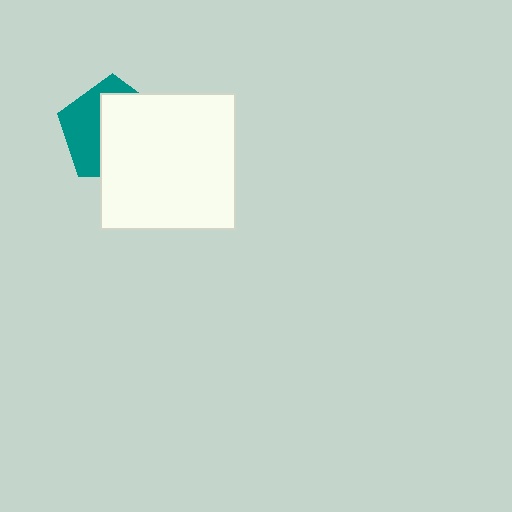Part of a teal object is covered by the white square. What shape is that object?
It is a pentagon.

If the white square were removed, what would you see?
You would see the complete teal pentagon.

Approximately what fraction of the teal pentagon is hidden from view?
Roughly 60% of the teal pentagon is hidden behind the white square.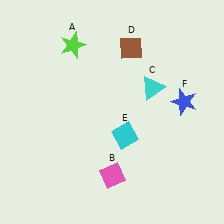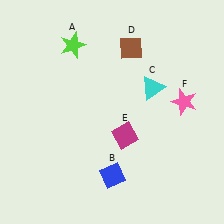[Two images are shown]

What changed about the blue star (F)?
In Image 1, F is blue. In Image 2, it changed to pink.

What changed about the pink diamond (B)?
In Image 1, B is pink. In Image 2, it changed to blue.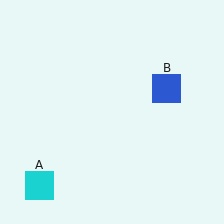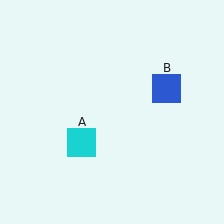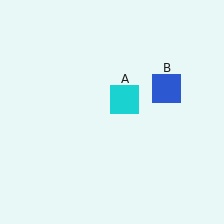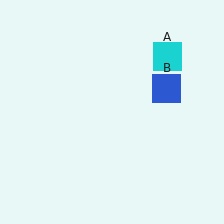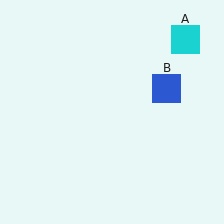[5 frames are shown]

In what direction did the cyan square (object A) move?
The cyan square (object A) moved up and to the right.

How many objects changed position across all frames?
1 object changed position: cyan square (object A).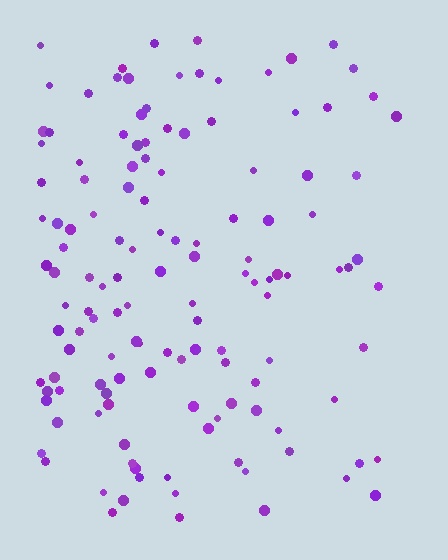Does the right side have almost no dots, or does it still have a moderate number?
Still a moderate number, just noticeably fewer than the left.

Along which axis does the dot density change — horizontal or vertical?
Horizontal.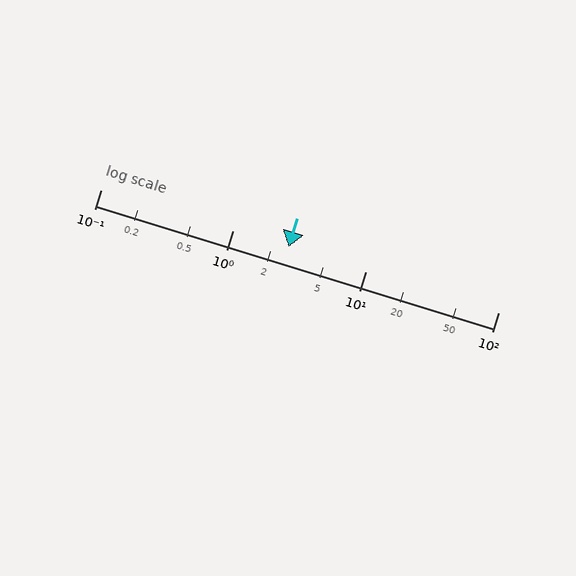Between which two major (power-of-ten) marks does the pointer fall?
The pointer is between 1 and 10.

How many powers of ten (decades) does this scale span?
The scale spans 3 decades, from 0.1 to 100.